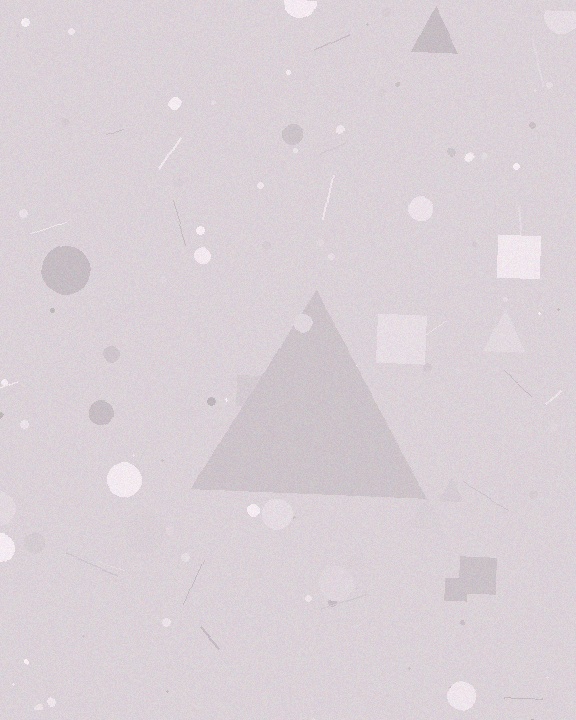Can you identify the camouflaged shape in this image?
The camouflaged shape is a triangle.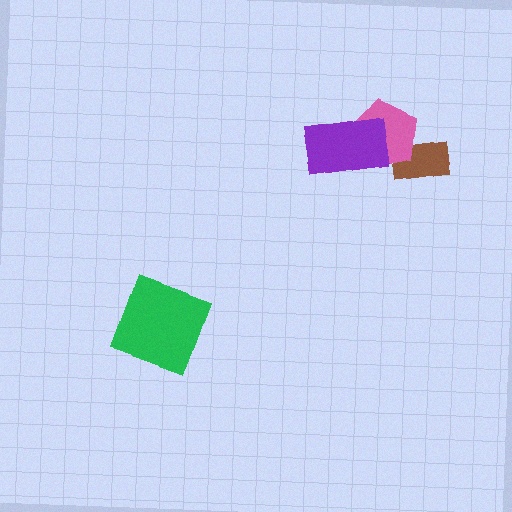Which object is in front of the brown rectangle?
The pink pentagon is in front of the brown rectangle.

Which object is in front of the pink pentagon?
The purple rectangle is in front of the pink pentagon.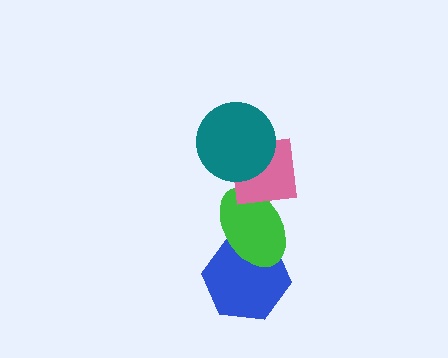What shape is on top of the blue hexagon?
The green ellipse is on top of the blue hexagon.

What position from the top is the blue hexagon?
The blue hexagon is 4th from the top.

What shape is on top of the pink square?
The teal circle is on top of the pink square.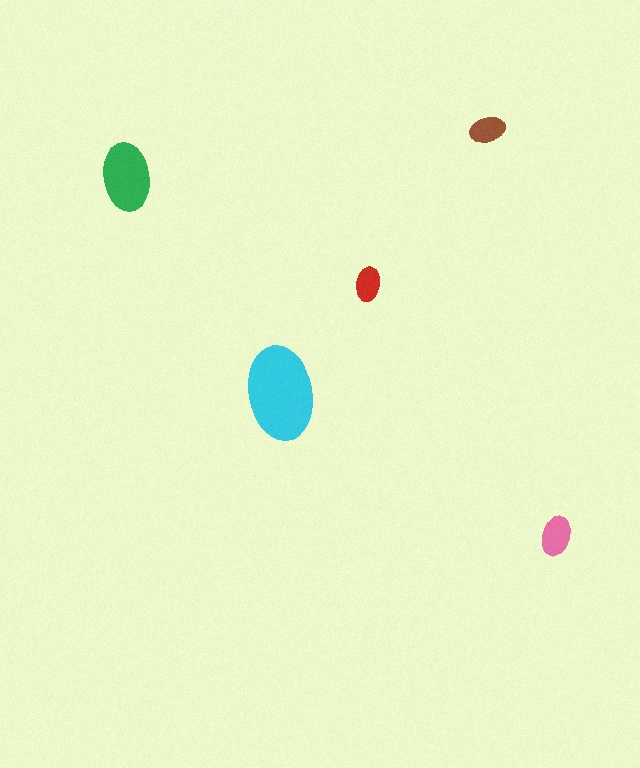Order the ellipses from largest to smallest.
the cyan one, the green one, the pink one, the brown one, the red one.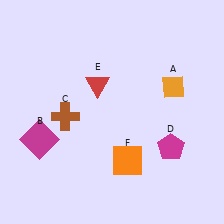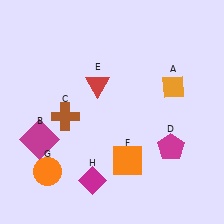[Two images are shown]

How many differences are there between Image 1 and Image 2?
There are 2 differences between the two images.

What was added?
An orange circle (G), a magenta diamond (H) were added in Image 2.